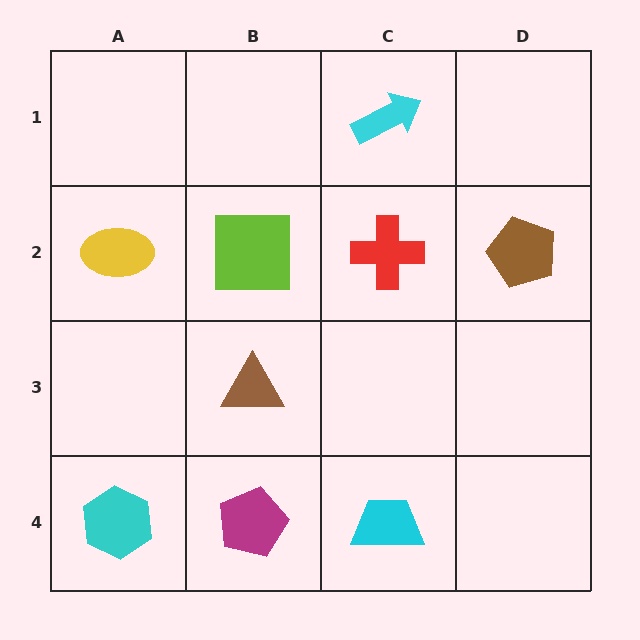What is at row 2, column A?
A yellow ellipse.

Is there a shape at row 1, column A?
No, that cell is empty.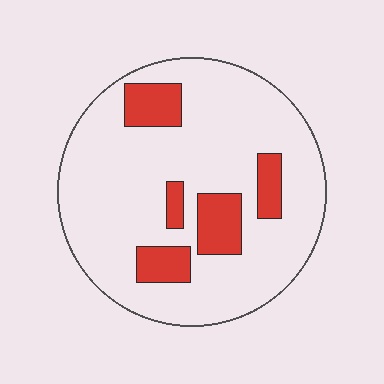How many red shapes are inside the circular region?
5.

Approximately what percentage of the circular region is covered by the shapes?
Approximately 15%.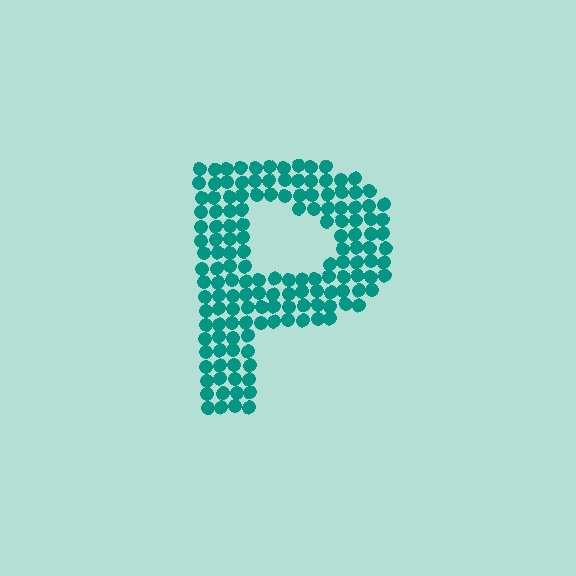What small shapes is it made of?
It is made of small circles.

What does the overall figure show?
The overall figure shows the letter P.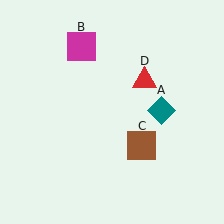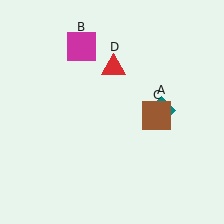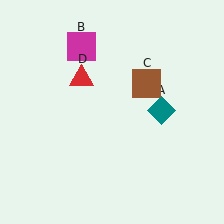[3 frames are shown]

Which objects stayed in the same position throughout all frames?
Teal diamond (object A) and magenta square (object B) remained stationary.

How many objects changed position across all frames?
2 objects changed position: brown square (object C), red triangle (object D).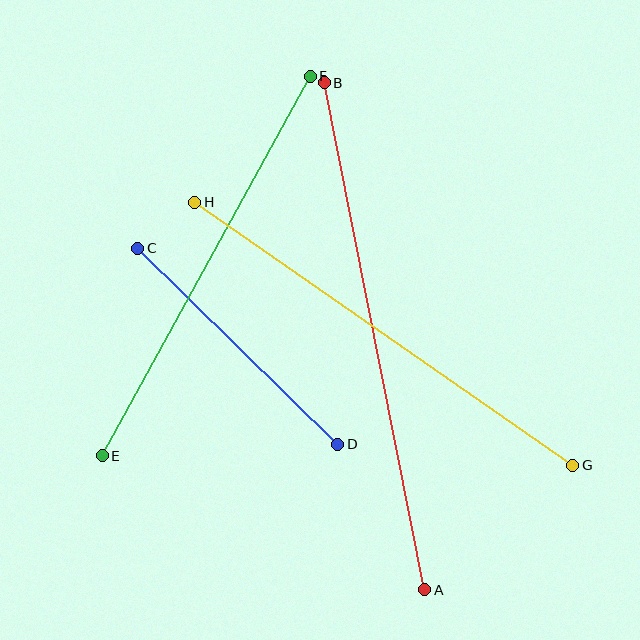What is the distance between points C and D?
The distance is approximately 280 pixels.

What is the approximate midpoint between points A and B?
The midpoint is at approximately (375, 336) pixels.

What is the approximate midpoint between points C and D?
The midpoint is at approximately (238, 346) pixels.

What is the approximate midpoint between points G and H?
The midpoint is at approximately (384, 334) pixels.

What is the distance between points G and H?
The distance is approximately 460 pixels.